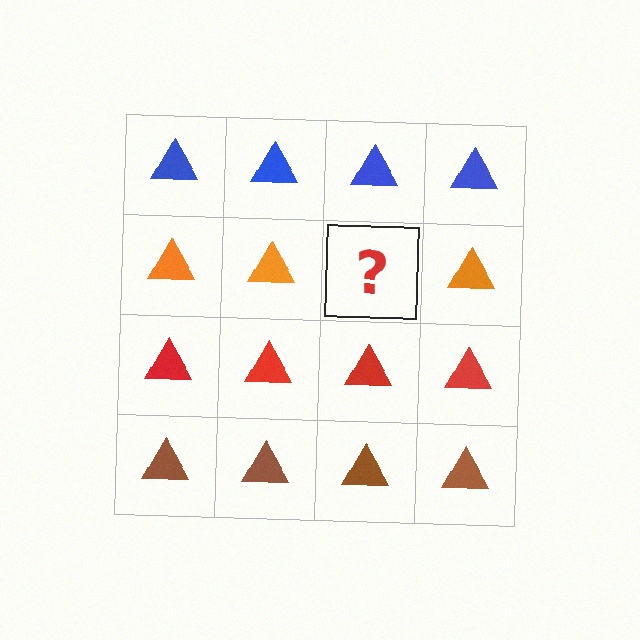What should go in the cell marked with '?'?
The missing cell should contain an orange triangle.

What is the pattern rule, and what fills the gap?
The rule is that each row has a consistent color. The gap should be filled with an orange triangle.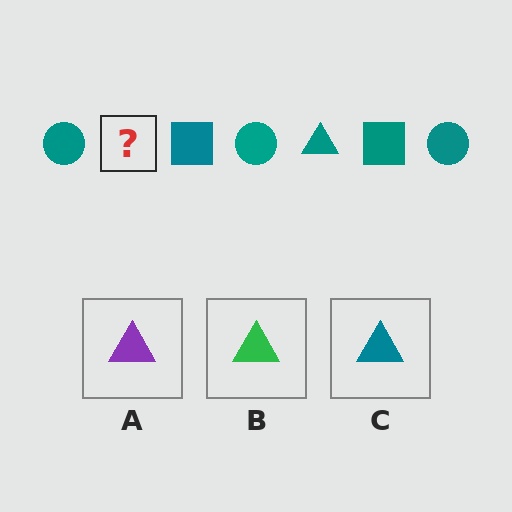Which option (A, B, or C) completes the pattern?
C.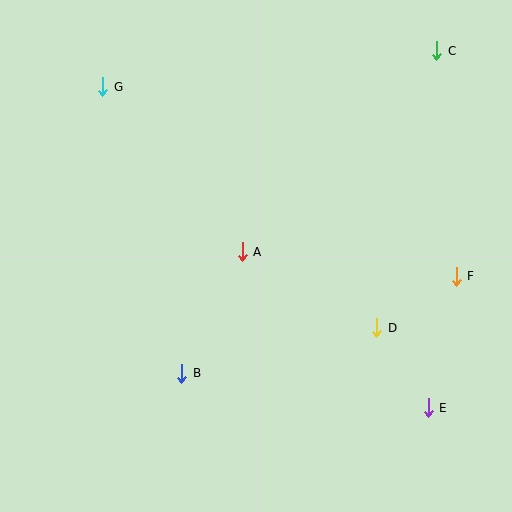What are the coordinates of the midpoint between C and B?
The midpoint between C and B is at (309, 212).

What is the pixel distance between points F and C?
The distance between F and C is 227 pixels.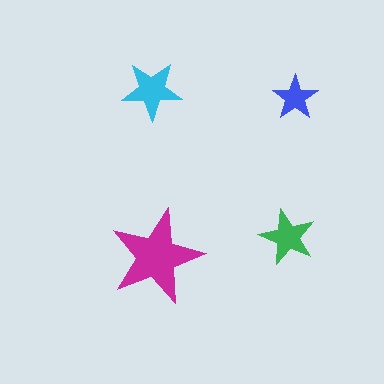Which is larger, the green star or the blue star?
The green one.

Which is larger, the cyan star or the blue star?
The cyan one.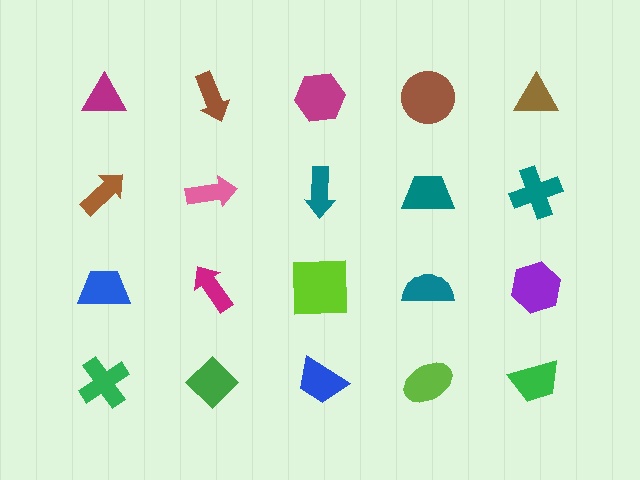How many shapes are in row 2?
5 shapes.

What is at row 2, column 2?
A pink arrow.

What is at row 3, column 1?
A blue trapezoid.